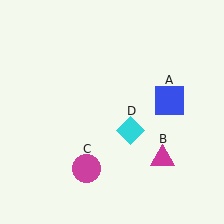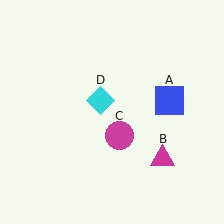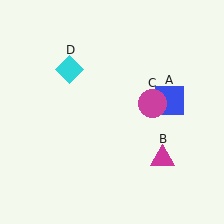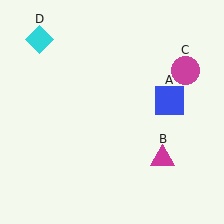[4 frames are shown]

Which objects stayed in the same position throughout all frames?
Blue square (object A) and magenta triangle (object B) remained stationary.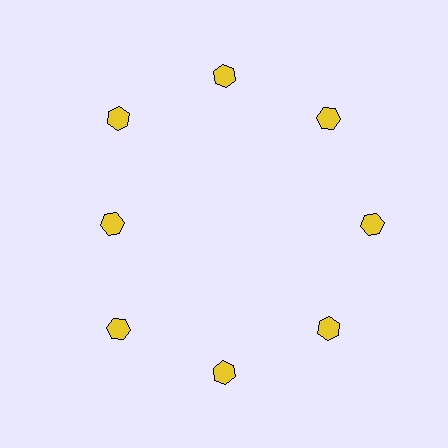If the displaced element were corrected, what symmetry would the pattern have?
It would have 8-fold rotational symmetry — the pattern would map onto itself every 45 degrees.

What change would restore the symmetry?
The symmetry would be restored by moving it outward, back onto the ring so that all 8 hexagons sit at equal angles and equal distance from the center.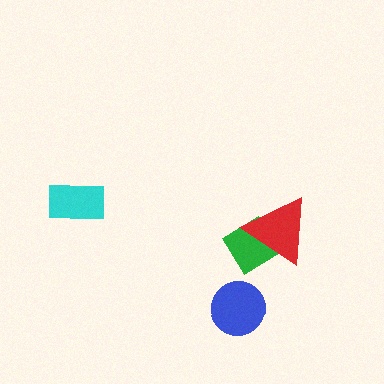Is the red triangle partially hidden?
No, no other shape covers it.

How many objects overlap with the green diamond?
1 object overlaps with the green diamond.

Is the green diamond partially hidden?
Yes, it is partially covered by another shape.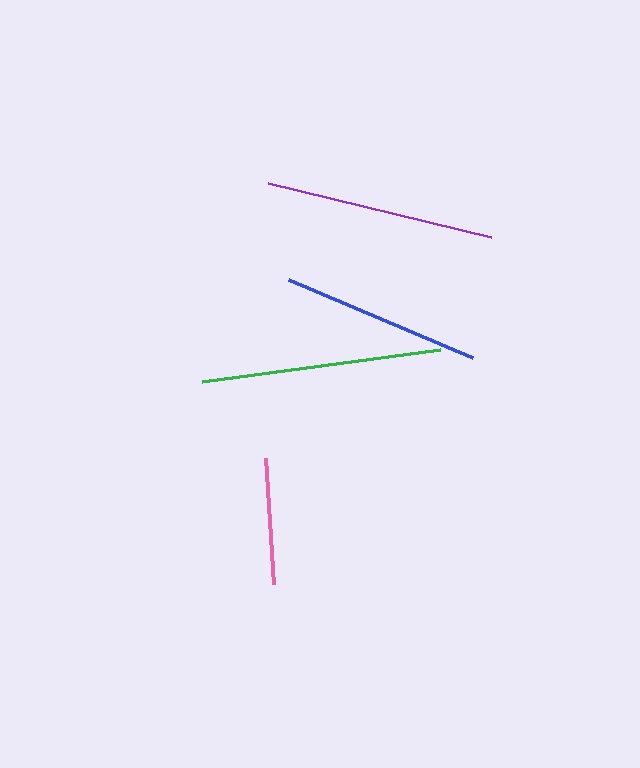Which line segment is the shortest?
The pink line is the shortest at approximately 126 pixels.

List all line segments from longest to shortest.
From longest to shortest: green, purple, blue, pink.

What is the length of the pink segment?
The pink segment is approximately 126 pixels long.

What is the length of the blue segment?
The blue segment is approximately 200 pixels long.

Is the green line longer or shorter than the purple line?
The green line is longer than the purple line.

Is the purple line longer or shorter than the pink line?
The purple line is longer than the pink line.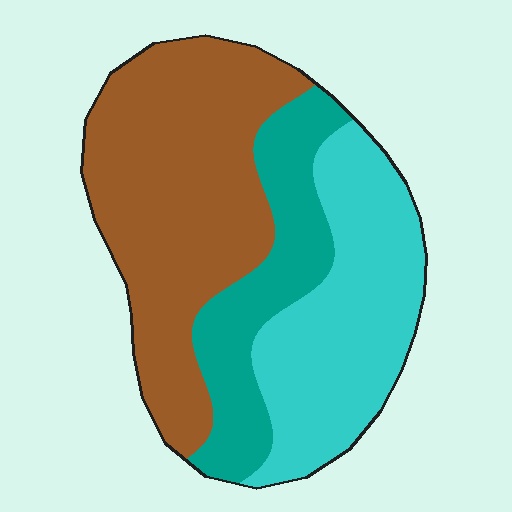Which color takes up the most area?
Brown, at roughly 45%.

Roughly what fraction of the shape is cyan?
Cyan takes up about one third (1/3) of the shape.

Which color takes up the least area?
Teal, at roughly 20%.